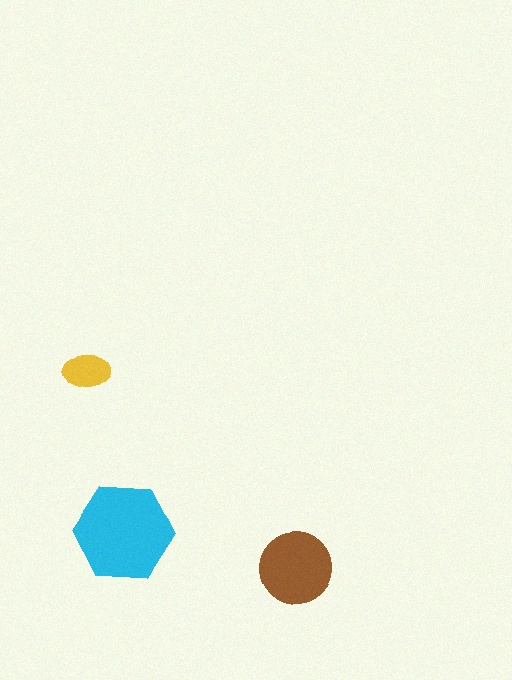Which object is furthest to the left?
The yellow ellipse is leftmost.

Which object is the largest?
The cyan hexagon.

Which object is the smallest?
The yellow ellipse.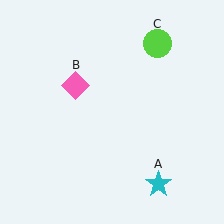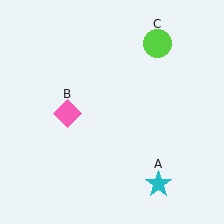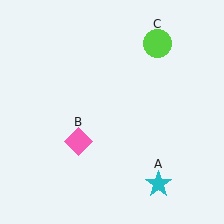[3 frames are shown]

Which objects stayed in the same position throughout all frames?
Cyan star (object A) and lime circle (object C) remained stationary.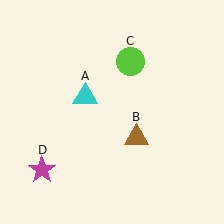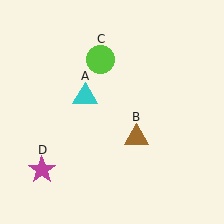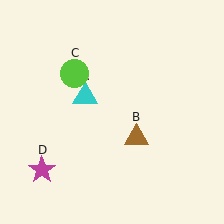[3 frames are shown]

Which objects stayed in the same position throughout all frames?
Cyan triangle (object A) and brown triangle (object B) and magenta star (object D) remained stationary.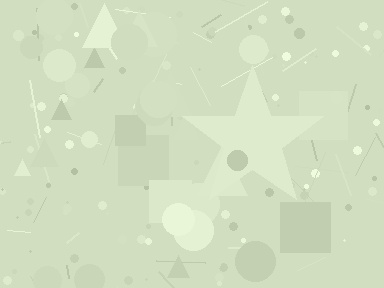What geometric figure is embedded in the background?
A star is embedded in the background.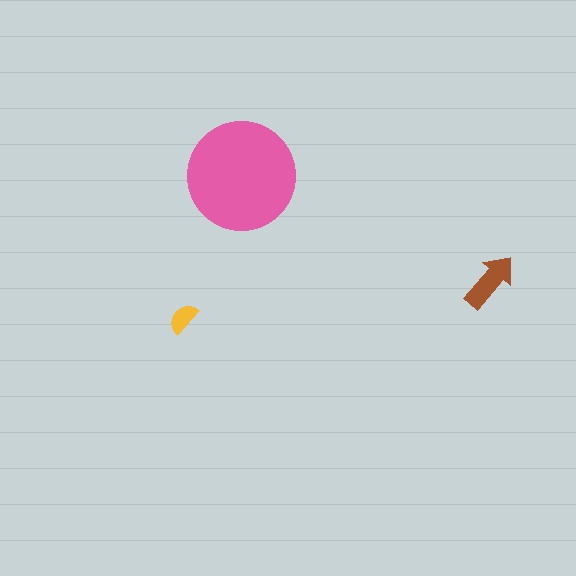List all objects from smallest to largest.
The yellow semicircle, the brown arrow, the pink circle.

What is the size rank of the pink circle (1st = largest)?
1st.